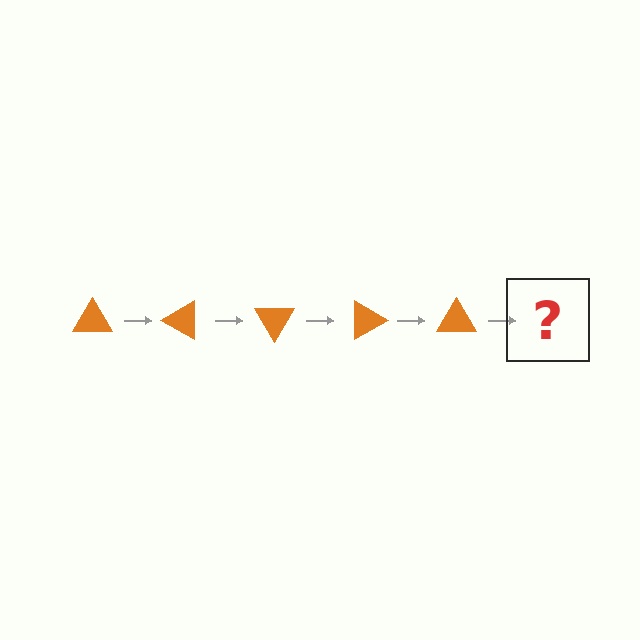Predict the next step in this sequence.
The next step is an orange triangle rotated 150 degrees.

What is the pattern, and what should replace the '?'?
The pattern is that the triangle rotates 30 degrees each step. The '?' should be an orange triangle rotated 150 degrees.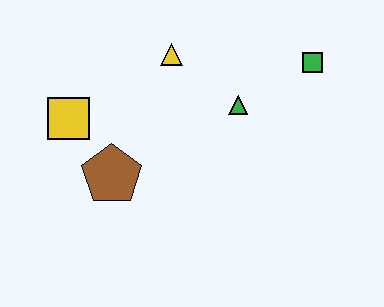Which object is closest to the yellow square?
The brown pentagon is closest to the yellow square.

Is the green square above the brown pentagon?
Yes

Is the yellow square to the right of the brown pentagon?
No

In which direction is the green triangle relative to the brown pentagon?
The green triangle is to the right of the brown pentagon.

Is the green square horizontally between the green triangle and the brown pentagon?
No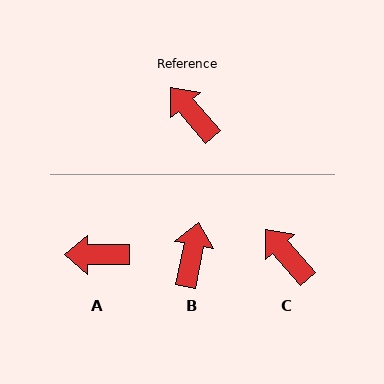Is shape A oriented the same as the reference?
No, it is off by about 49 degrees.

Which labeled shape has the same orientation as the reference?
C.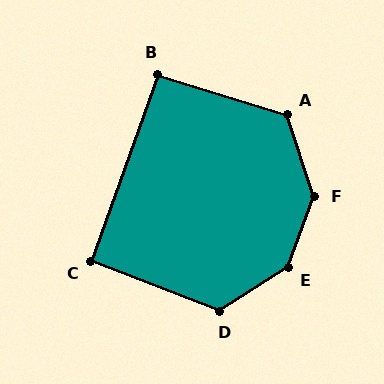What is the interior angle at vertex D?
Approximately 126 degrees (obtuse).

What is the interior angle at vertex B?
Approximately 92 degrees (approximately right).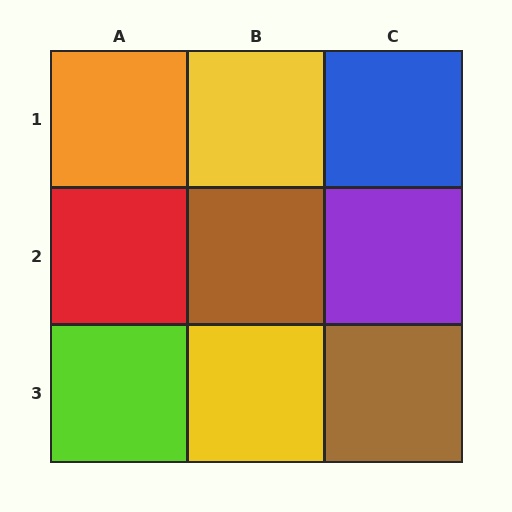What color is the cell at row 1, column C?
Blue.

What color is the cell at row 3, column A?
Lime.